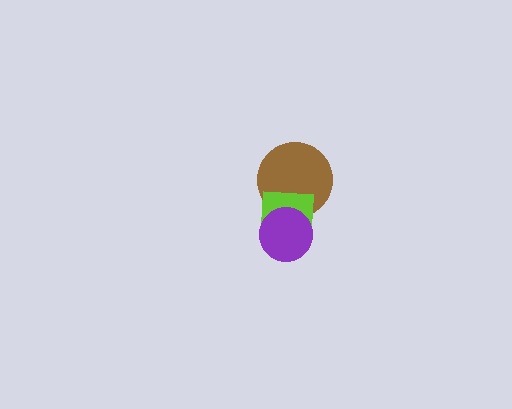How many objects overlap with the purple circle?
2 objects overlap with the purple circle.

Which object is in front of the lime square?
The purple circle is in front of the lime square.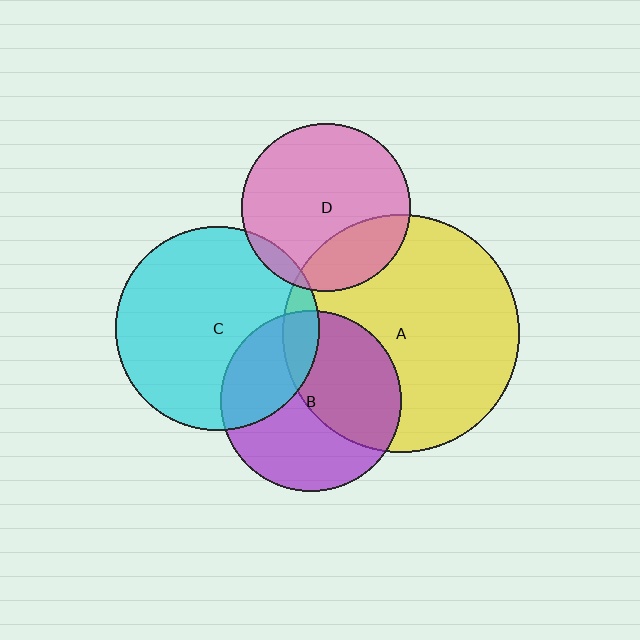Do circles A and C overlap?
Yes.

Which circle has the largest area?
Circle A (yellow).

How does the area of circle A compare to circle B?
Approximately 1.7 times.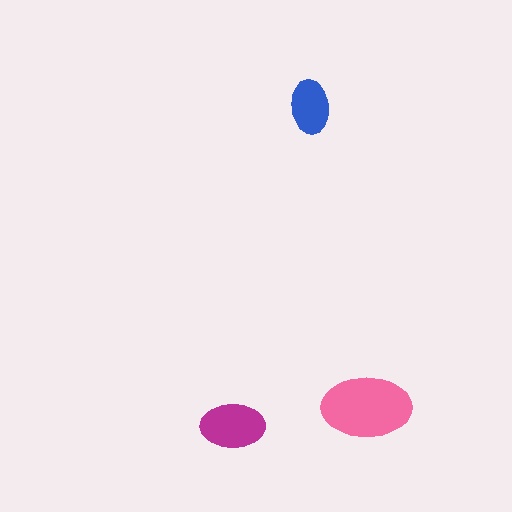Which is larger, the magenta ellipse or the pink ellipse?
The pink one.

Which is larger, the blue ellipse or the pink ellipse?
The pink one.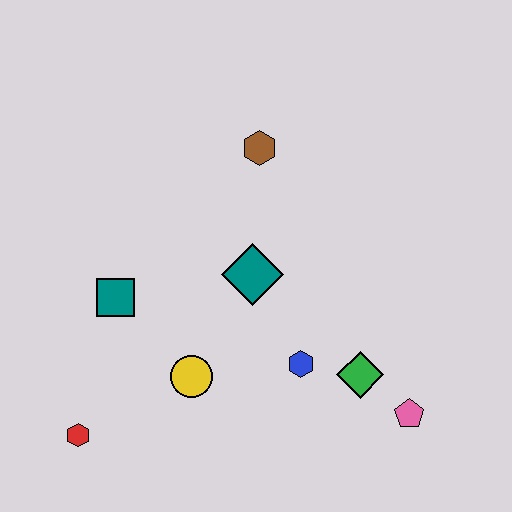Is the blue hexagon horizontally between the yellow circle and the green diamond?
Yes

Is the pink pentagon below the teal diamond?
Yes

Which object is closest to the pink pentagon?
The green diamond is closest to the pink pentagon.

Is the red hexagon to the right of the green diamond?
No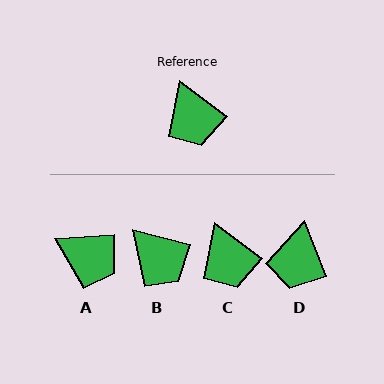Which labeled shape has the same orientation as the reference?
C.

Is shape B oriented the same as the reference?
No, it is off by about 23 degrees.